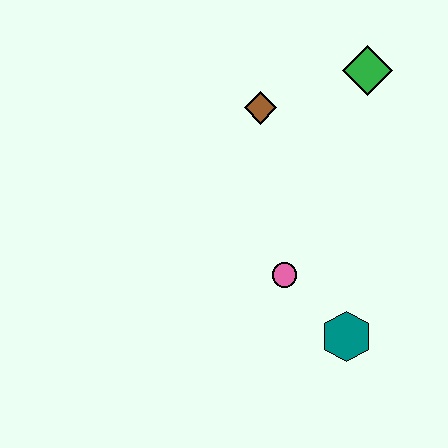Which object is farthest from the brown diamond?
The teal hexagon is farthest from the brown diamond.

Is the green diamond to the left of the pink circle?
No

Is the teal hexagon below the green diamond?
Yes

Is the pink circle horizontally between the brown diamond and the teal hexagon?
Yes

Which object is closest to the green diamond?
The brown diamond is closest to the green diamond.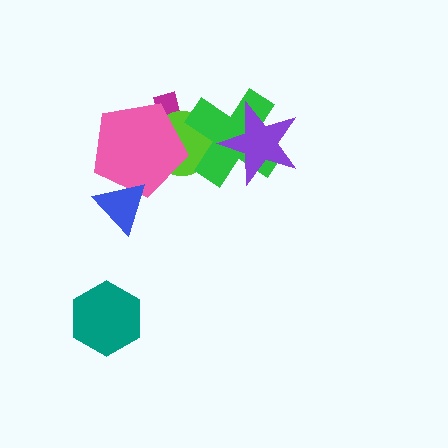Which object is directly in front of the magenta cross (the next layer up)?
The lime circle is directly in front of the magenta cross.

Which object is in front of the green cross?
The purple star is in front of the green cross.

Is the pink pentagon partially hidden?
Yes, it is partially covered by another shape.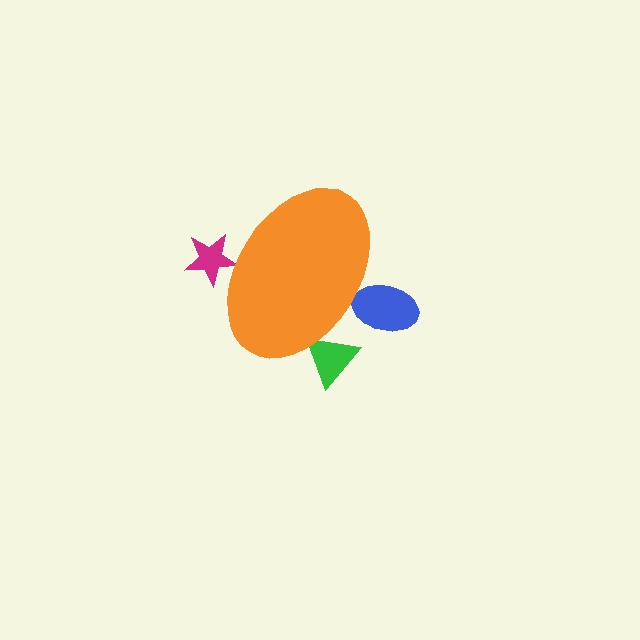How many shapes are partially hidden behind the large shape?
3 shapes are partially hidden.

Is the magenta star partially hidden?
Yes, the magenta star is partially hidden behind the orange ellipse.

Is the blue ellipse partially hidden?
Yes, the blue ellipse is partially hidden behind the orange ellipse.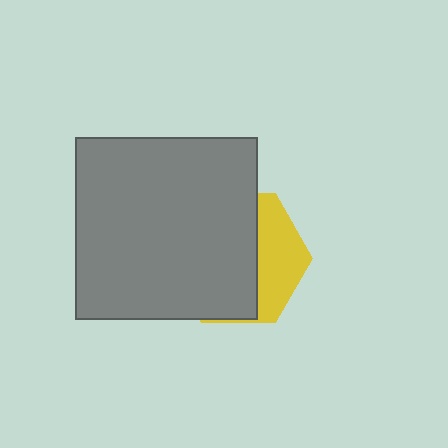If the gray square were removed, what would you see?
You would see the complete yellow hexagon.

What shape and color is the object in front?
The object in front is a gray square.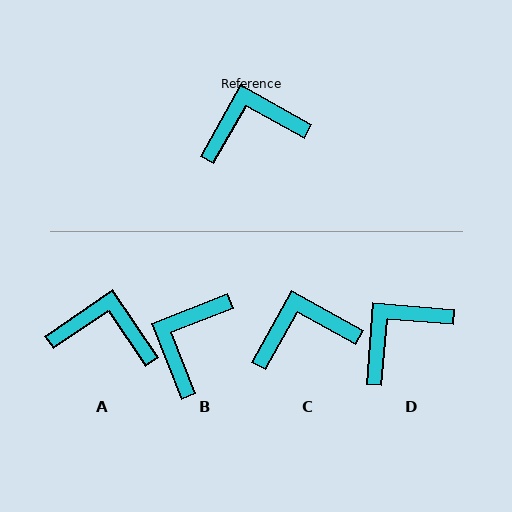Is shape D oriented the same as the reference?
No, it is off by about 25 degrees.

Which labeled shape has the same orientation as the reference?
C.